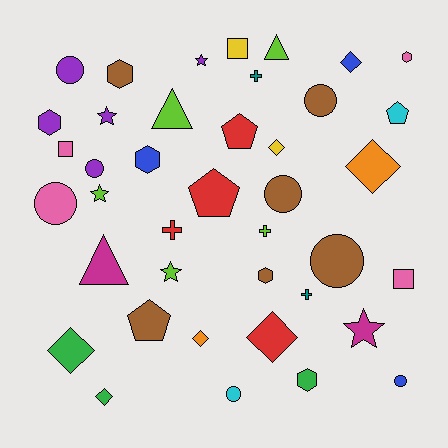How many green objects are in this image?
There are 3 green objects.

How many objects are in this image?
There are 40 objects.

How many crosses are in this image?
There are 4 crosses.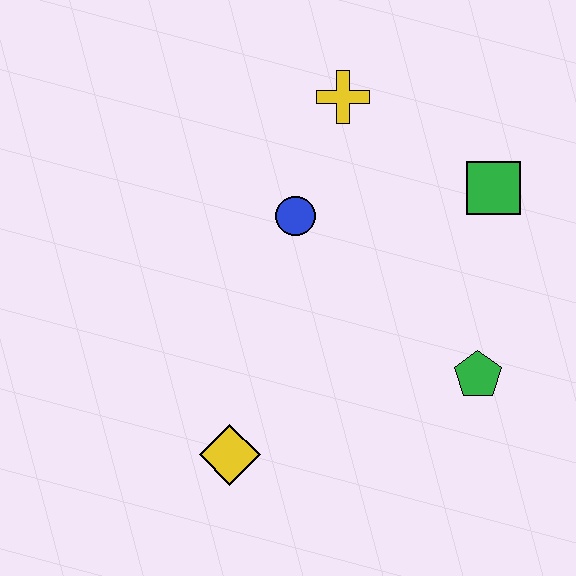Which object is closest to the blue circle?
The yellow cross is closest to the blue circle.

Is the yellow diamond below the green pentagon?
Yes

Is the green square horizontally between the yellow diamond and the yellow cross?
No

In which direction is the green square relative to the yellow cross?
The green square is to the right of the yellow cross.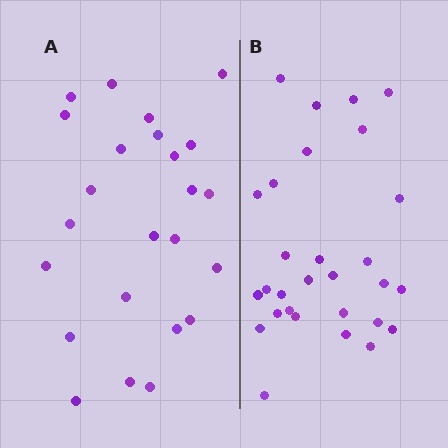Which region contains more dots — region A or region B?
Region B (the right region) has more dots.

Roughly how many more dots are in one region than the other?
Region B has about 5 more dots than region A.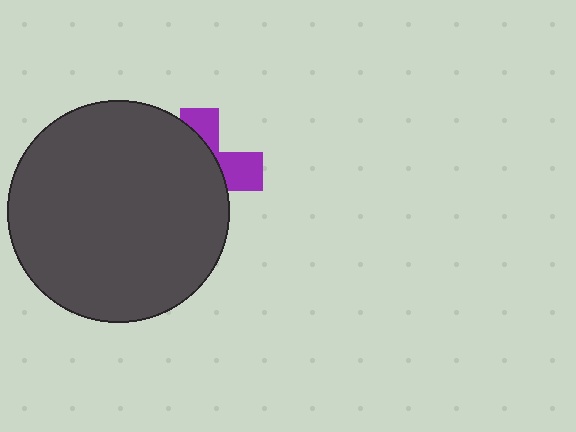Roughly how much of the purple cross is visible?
A small part of it is visible (roughly 33%).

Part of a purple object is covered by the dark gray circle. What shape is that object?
It is a cross.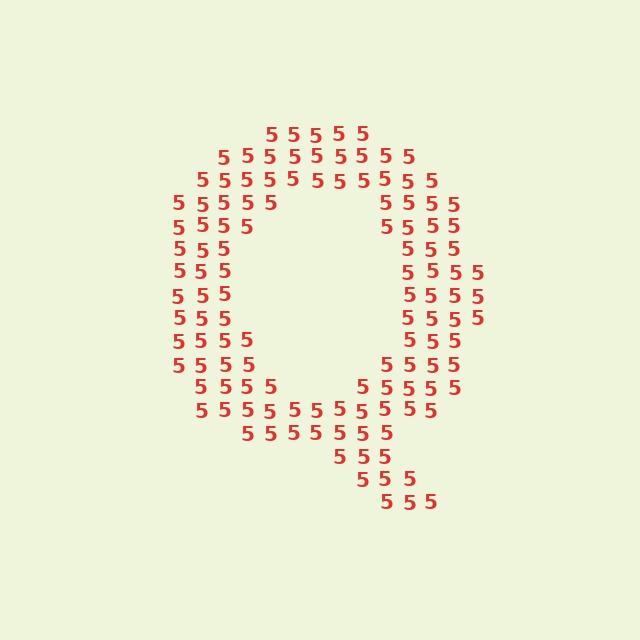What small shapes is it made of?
It is made of small digit 5's.